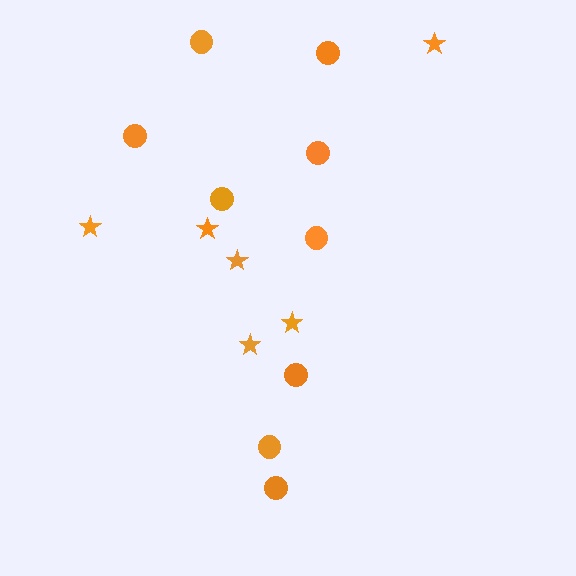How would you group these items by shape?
There are 2 groups: one group of stars (6) and one group of circles (9).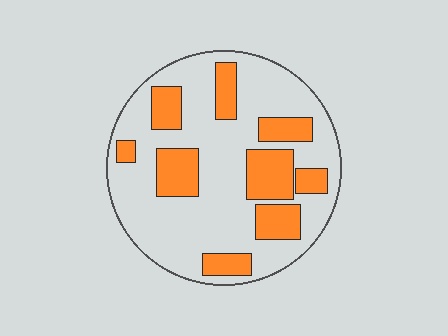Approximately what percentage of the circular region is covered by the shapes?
Approximately 30%.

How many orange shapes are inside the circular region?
9.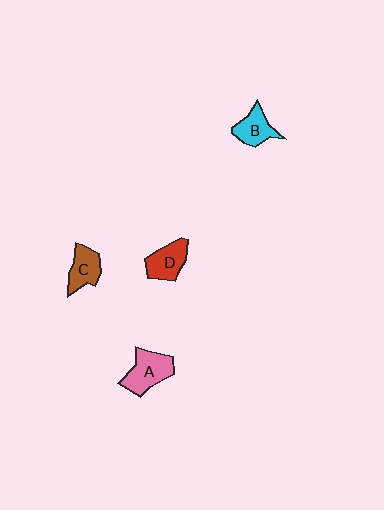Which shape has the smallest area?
Shape B (cyan).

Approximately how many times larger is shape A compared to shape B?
Approximately 1.4 times.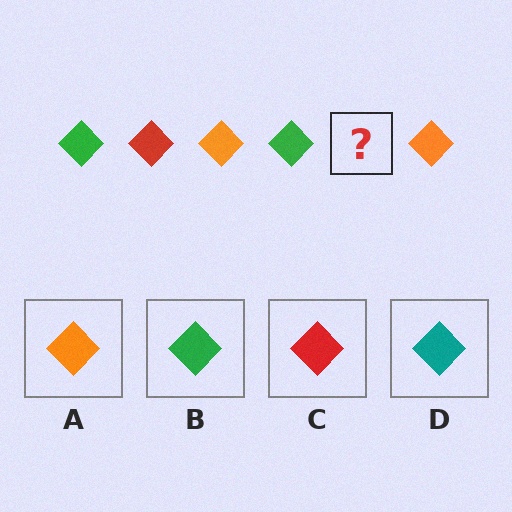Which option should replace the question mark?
Option C.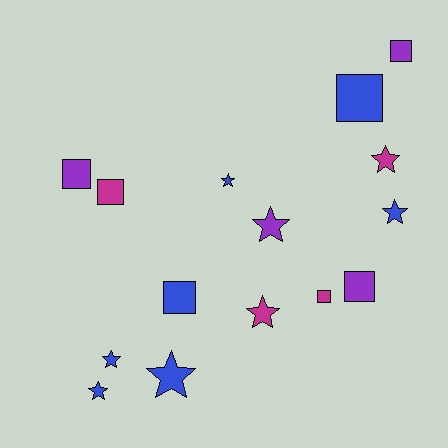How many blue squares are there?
There are 2 blue squares.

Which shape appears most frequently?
Star, with 8 objects.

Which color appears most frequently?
Blue, with 7 objects.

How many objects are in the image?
There are 15 objects.